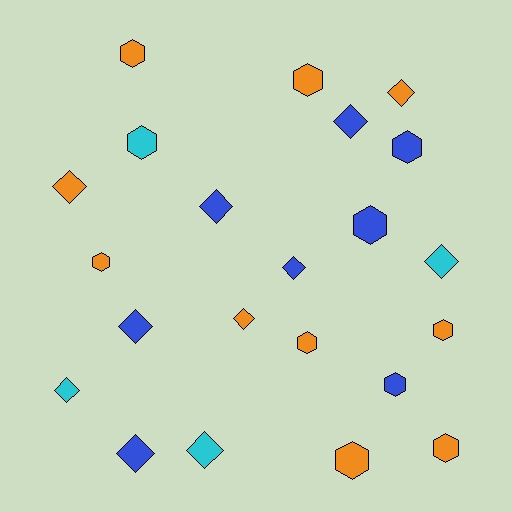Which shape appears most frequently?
Hexagon, with 11 objects.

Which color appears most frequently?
Orange, with 10 objects.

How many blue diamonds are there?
There are 5 blue diamonds.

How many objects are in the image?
There are 22 objects.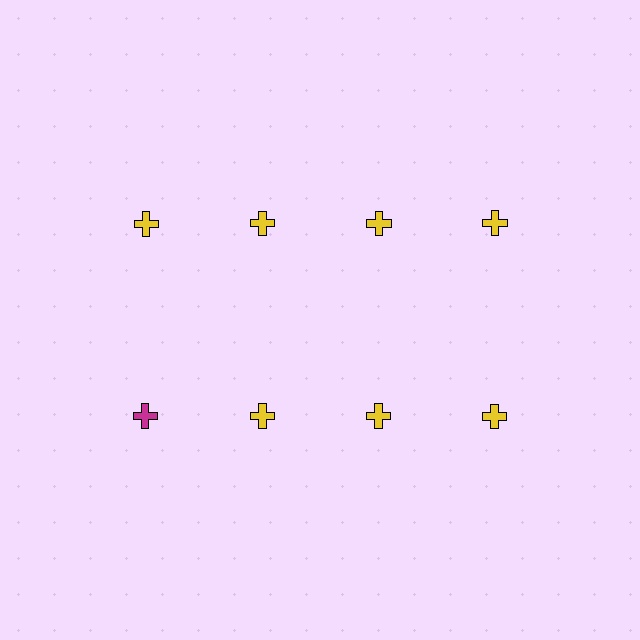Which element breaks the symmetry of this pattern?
The magenta cross in the second row, leftmost column breaks the symmetry. All other shapes are yellow crosses.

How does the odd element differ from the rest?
It has a different color: magenta instead of yellow.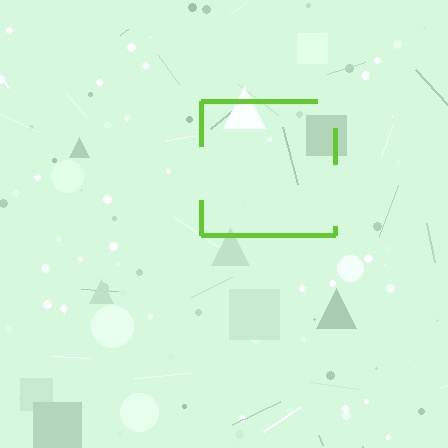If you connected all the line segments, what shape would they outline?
They would outline a square.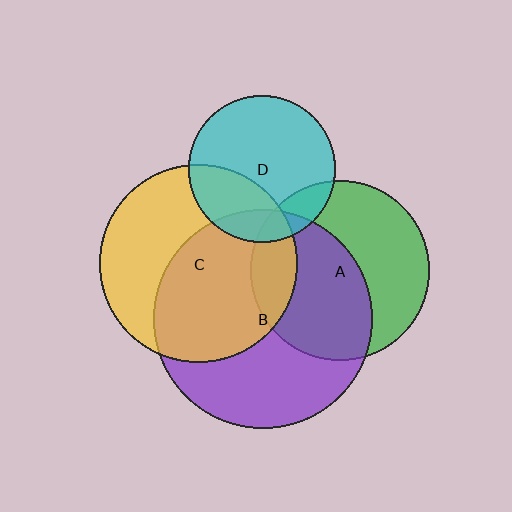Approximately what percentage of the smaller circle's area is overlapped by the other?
Approximately 30%.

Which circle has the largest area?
Circle B (purple).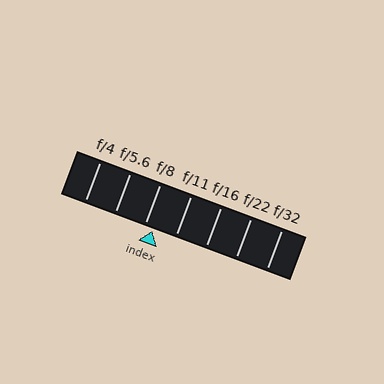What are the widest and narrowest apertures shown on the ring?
The widest aperture shown is f/4 and the narrowest is f/32.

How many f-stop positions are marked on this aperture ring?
There are 7 f-stop positions marked.